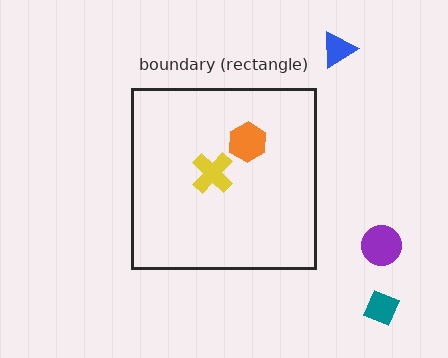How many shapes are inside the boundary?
2 inside, 3 outside.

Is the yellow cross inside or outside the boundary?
Inside.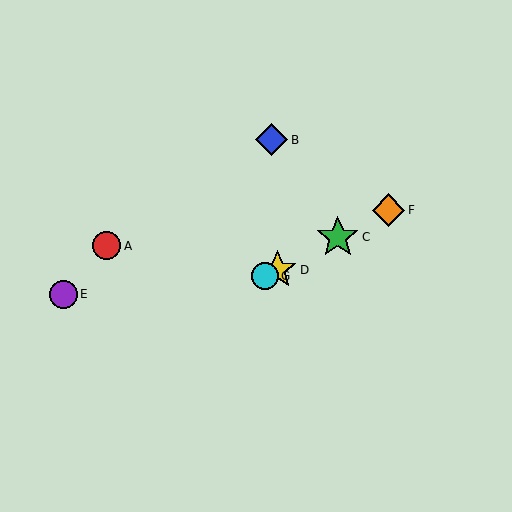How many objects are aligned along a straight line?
4 objects (C, D, F, G) are aligned along a straight line.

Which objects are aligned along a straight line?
Objects C, D, F, G are aligned along a straight line.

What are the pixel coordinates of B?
Object B is at (272, 140).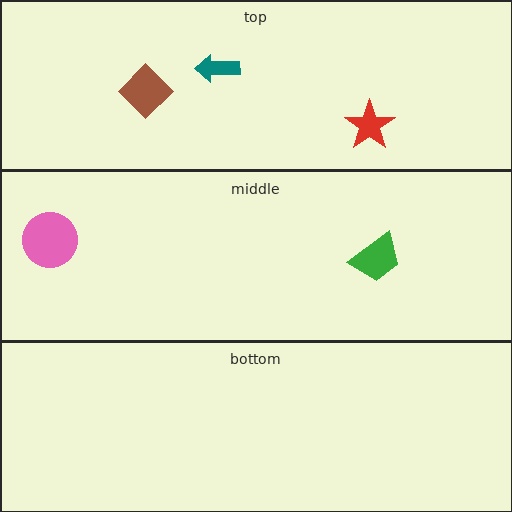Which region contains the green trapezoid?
The middle region.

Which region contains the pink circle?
The middle region.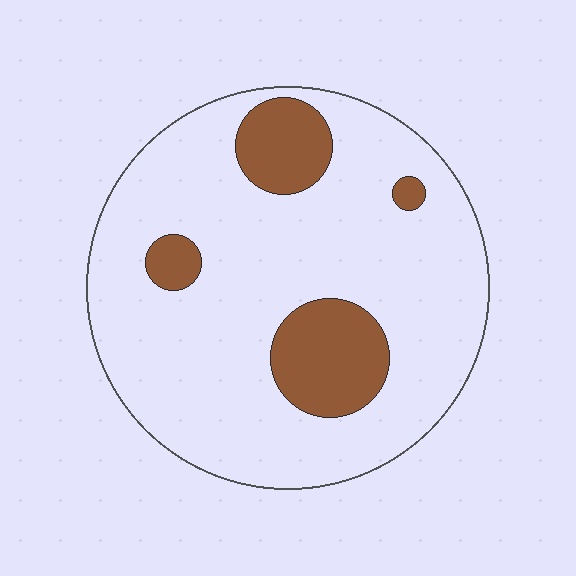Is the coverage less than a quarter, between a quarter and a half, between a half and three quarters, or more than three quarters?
Less than a quarter.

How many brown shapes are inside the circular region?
4.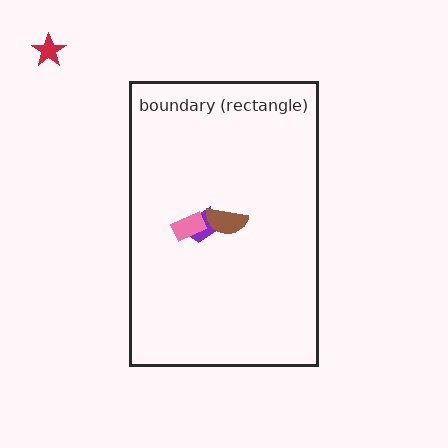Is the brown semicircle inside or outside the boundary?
Inside.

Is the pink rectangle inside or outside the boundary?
Inside.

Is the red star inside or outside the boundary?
Outside.